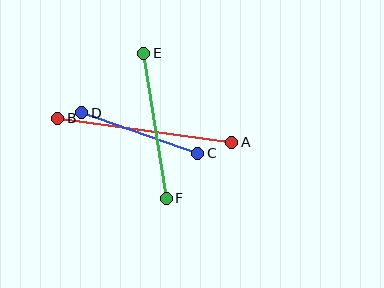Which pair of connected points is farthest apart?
Points A and B are farthest apart.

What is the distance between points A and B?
The distance is approximately 175 pixels.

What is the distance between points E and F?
The distance is approximately 146 pixels.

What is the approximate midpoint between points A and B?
The midpoint is at approximately (145, 130) pixels.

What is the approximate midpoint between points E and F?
The midpoint is at approximately (155, 126) pixels.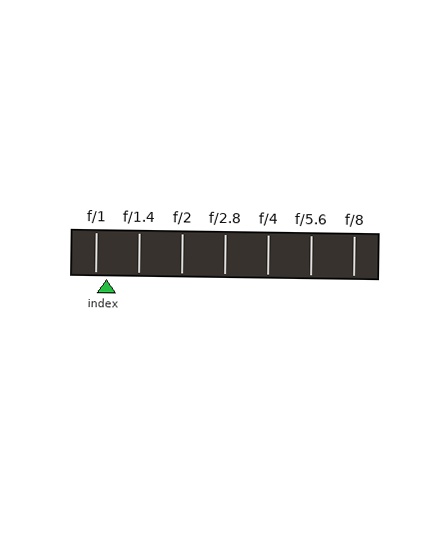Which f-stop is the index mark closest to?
The index mark is closest to f/1.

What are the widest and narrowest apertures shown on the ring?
The widest aperture shown is f/1 and the narrowest is f/8.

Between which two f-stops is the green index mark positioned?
The index mark is between f/1 and f/1.4.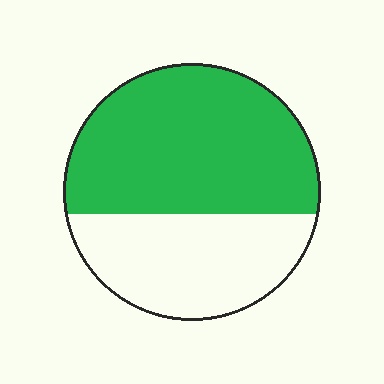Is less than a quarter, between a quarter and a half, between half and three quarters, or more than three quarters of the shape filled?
Between half and three quarters.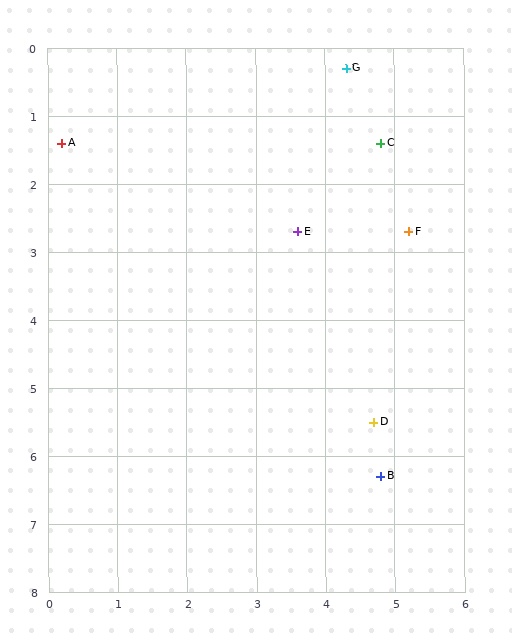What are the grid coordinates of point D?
Point D is at approximately (4.7, 5.5).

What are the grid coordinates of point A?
Point A is at approximately (0.2, 1.4).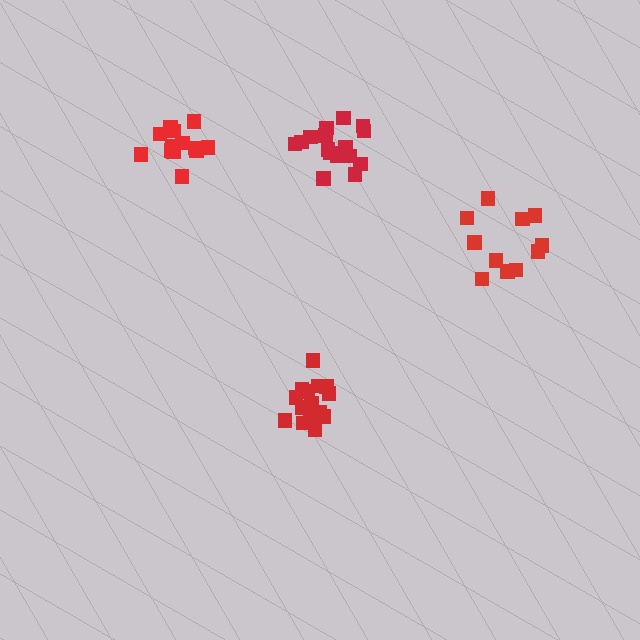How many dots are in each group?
Group 1: 11 dots, Group 2: 16 dots, Group 3: 16 dots, Group 4: 13 dots (56 total).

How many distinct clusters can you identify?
There are 4 distinct clusters.